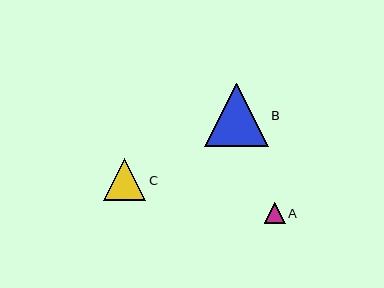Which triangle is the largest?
Triangle B is the largest with a size of approximately 64 pixels.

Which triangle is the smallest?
Triangle A is the smallest with a size of approximately 21 pixels.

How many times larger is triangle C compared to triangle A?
Triangle C is approximately 2.1 times the size of triangle A.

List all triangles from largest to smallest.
From largest to smallest: B, C, A.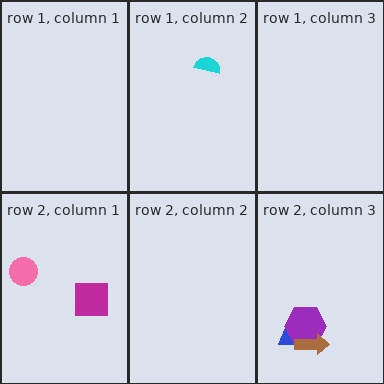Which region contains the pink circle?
The row 2, column 1 region.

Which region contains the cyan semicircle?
The row 1, column 2 region.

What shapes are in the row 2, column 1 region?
The pink circle, the magenta square.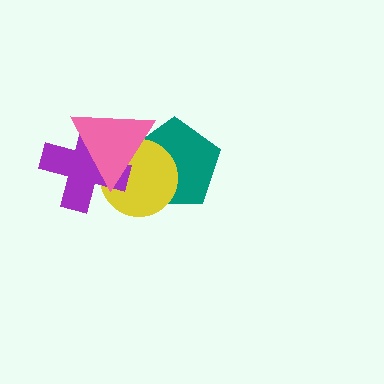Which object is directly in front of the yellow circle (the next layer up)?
The purple cross is directly in front of the yellow circle.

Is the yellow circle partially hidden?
Yes, it is partially covered by another shape.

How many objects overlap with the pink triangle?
3 objects overlap with the pink triangle.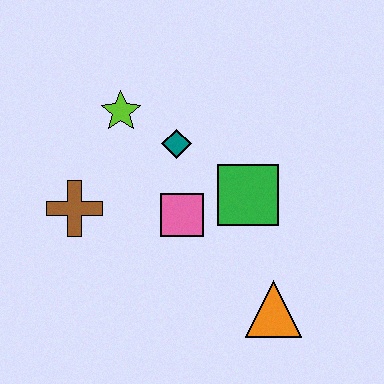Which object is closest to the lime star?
The teal diamond is closest to the lime star.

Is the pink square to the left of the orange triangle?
Yes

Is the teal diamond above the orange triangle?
Yes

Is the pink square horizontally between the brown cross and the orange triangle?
Yes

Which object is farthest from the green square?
The brown cross is farthest from the green square.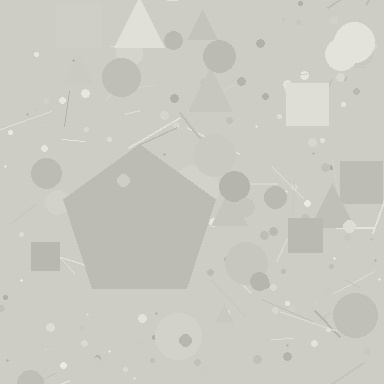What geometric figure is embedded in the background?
A pentagon is embedded in the background.